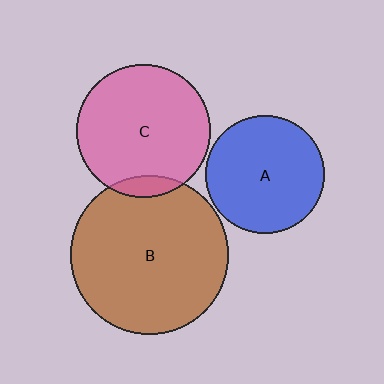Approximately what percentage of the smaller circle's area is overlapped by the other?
Approximately 10%.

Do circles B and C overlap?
Yes.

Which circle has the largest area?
Circle B (brown).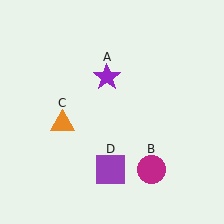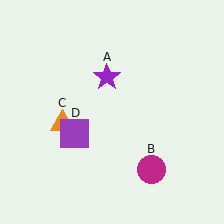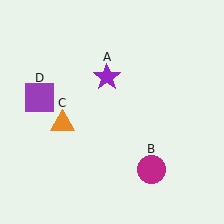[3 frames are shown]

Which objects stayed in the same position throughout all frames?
Purple star (object A) and magenta circle (object B) and orange triangle (object C) remained stationary.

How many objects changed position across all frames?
1 object changed position: purple square (object D).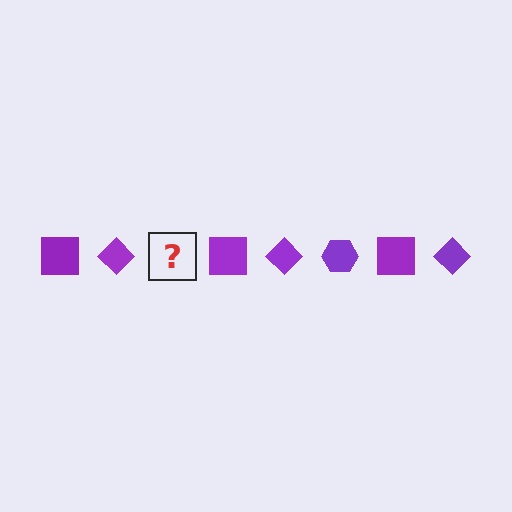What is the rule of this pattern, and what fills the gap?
The rule is that the pattern cycles through square, diamond, hexagon shapes in purple. The gap should be filled with a purple hexagon.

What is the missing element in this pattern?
The missing element is a purple hexagon.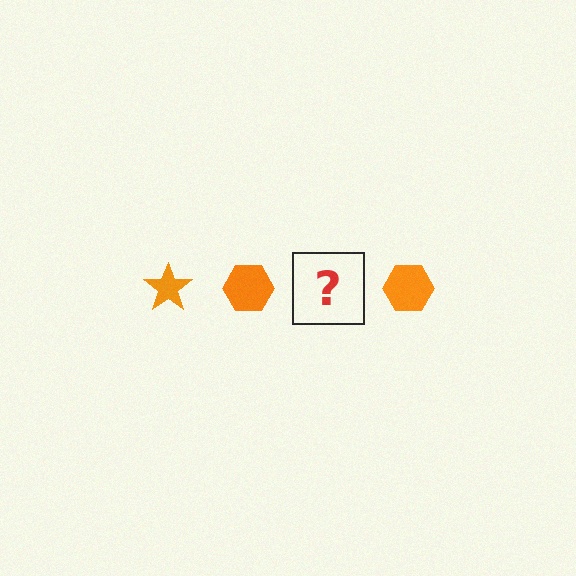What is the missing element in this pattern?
The missing element is an orange star.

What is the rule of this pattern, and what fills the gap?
The rule is that the pattern cycles through star, hexagon shapes in orange. The gap should be filled with an orange star.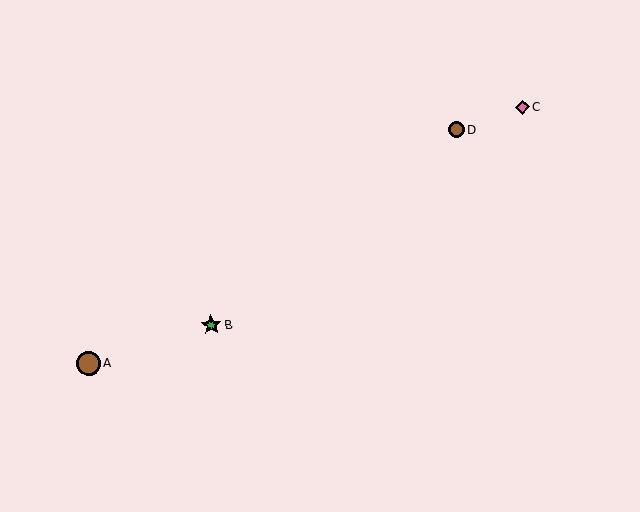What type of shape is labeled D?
Shape D is a brown circle.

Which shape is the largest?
The brown circle (labeled A) is the largest.